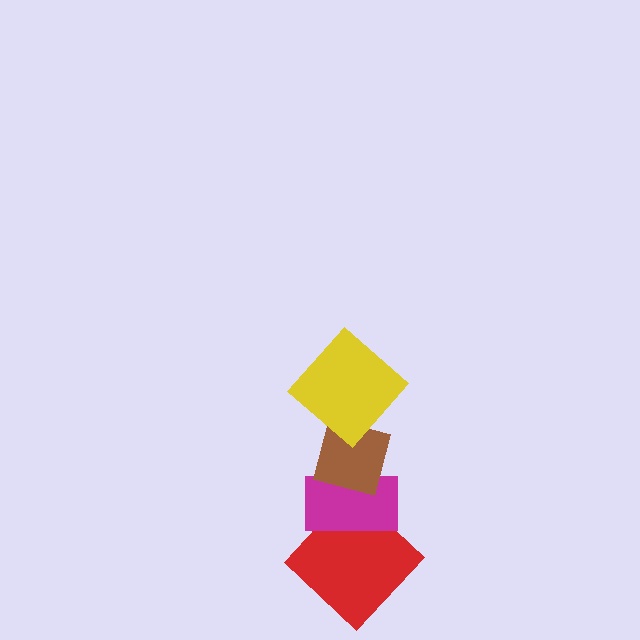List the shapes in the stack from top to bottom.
From top to bottom: the yellow diamond, the brown square, the magenta rectangle, the red diamond.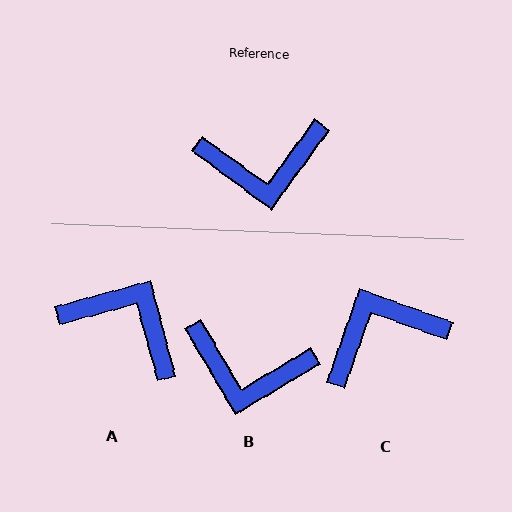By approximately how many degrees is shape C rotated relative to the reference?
Approximately 163 degrees clockwise.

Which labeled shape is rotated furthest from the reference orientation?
C, about 163 degrees away.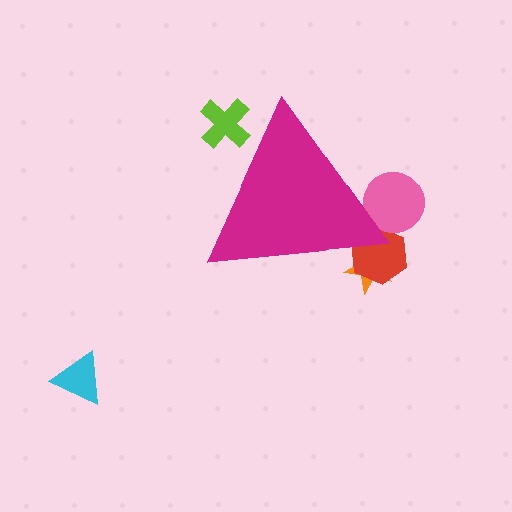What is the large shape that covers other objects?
A magenta triangle.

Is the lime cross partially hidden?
Yes, the lime cross is partially hidden behind the magenta triangle.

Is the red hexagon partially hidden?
Yes, the red hexagon is partially hidden behind the magenta triangle.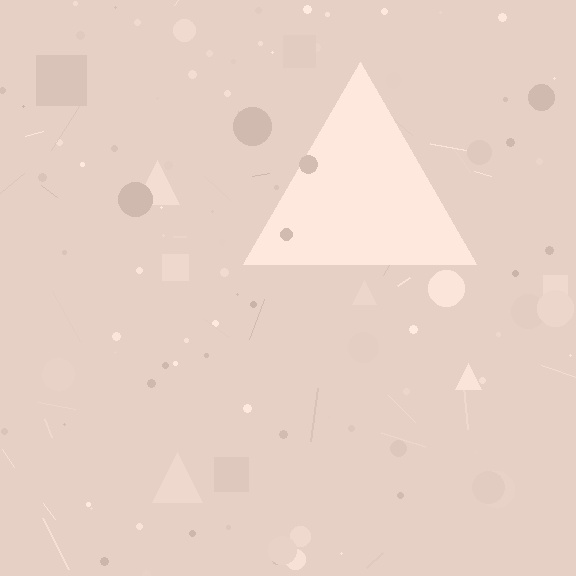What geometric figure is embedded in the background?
A triangle is embedded in the background.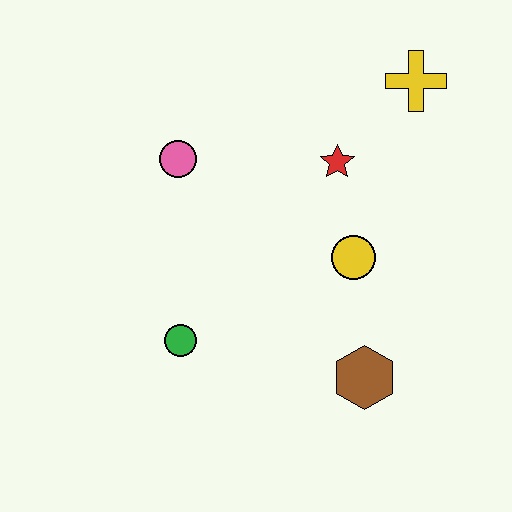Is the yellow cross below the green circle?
No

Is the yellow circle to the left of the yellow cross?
Yes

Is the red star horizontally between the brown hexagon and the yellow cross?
No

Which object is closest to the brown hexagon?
The yellow circle is closest to the brown hexagon.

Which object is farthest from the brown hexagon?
The yellow cross is farthest from the brown hexagon.